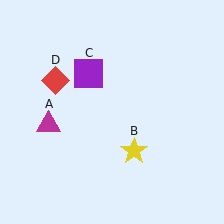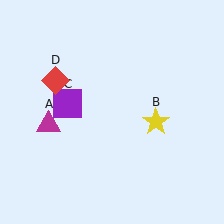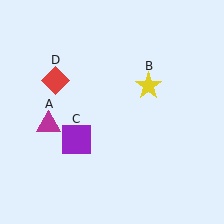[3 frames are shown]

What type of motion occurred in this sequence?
The yellow star (object B), purple square (object C) rotated counterclockwise around the center of the scene.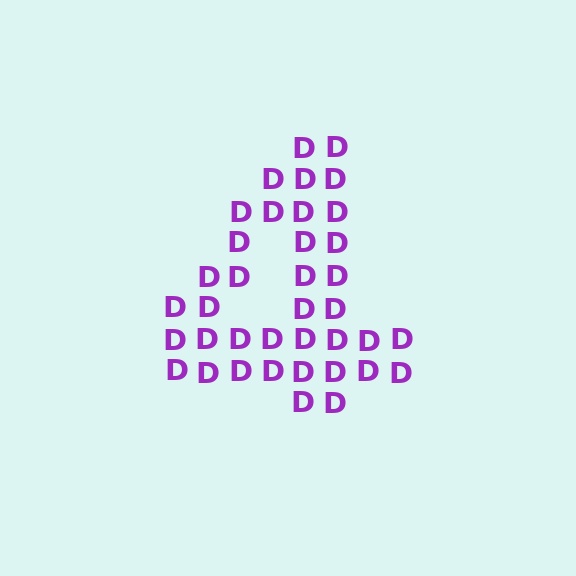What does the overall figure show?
The overall figure shows the digit 4.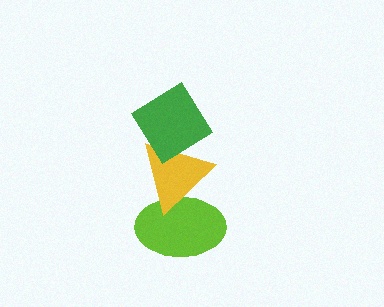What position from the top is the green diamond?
The green diamond is 1st from the top.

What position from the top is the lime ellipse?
The lime ellipse is 3rd from the top.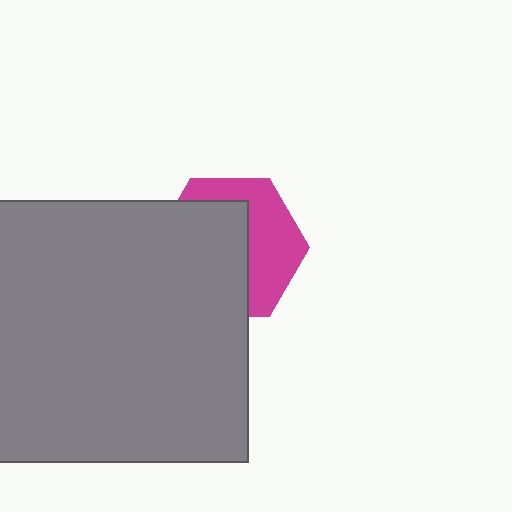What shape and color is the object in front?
The object in front is a gray square.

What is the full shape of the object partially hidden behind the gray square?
The partially hidden object is a magenta hexagon.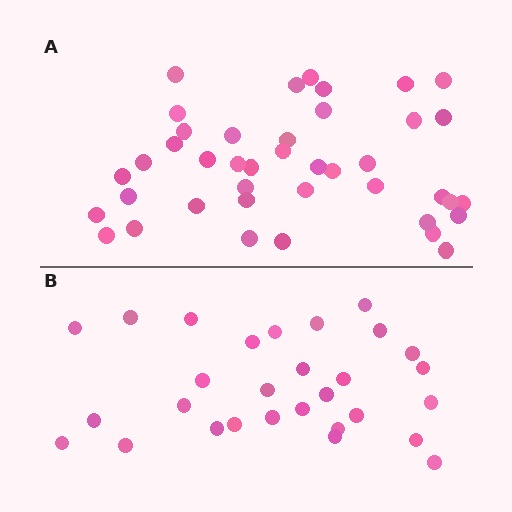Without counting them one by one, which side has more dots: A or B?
Region A (the top region) has more dots.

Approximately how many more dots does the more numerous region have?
Region A has roughly 12 or so more dots than region B.